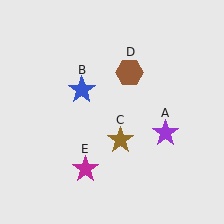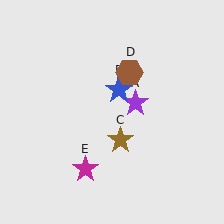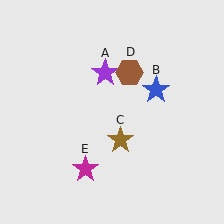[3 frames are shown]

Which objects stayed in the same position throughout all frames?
Brown star (object C) and brown hexagon (object D) and magenta star (object E) remained stationary.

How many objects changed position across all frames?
2 objects changed position: purple star (object A), blue star (object B).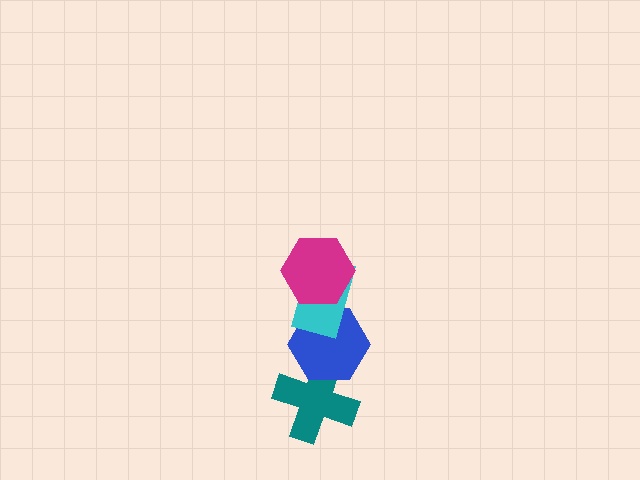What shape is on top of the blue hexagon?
The cyan rectangle is on top of the blue hexagon.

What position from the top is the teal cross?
The teal cross is 4th from the top.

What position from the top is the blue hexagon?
The blue hexagon is 3rd from the top.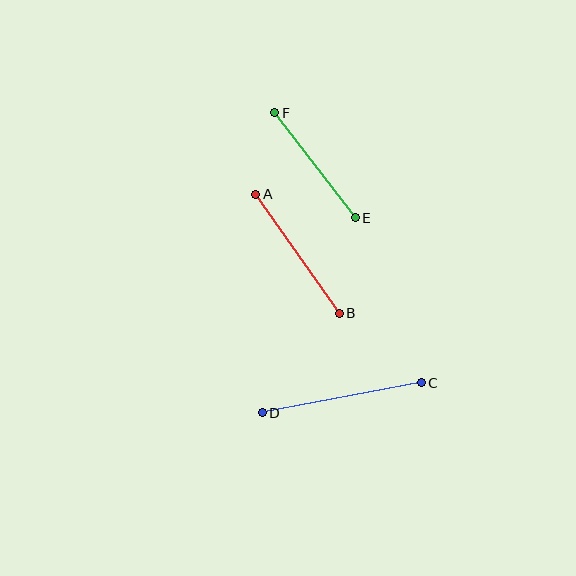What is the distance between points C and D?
The distance is approximately 162 pixels.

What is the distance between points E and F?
The distance is approximately 132 pixels.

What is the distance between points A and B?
The distance is approximately 145 pixels.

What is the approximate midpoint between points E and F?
The midpoint is at approximately (315, 165) pixels.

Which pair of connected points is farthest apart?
Points C and D are farthest apart.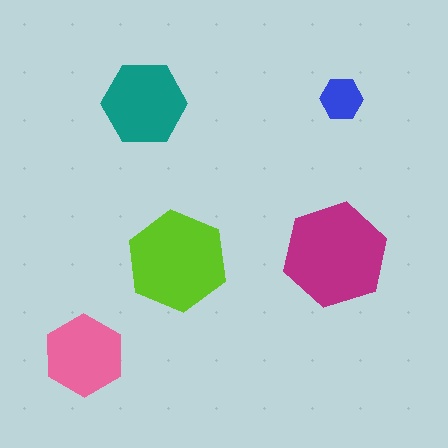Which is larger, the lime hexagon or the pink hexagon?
The lime one.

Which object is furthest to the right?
The blue hexagon is rightmost.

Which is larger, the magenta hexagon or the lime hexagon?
The magenta one.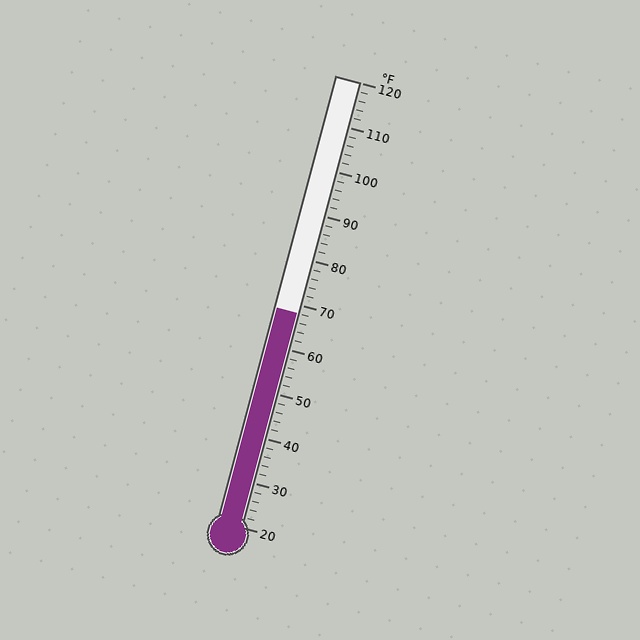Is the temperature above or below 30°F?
The temperature is above 30°F.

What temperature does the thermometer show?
The thermometer shows approximately 68°F.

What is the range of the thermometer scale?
The thermometer scale ranges from 20°F to 120°F.